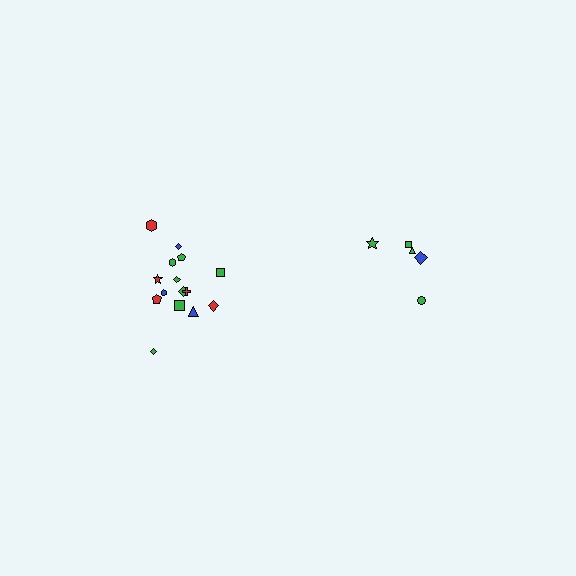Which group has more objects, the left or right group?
The left group.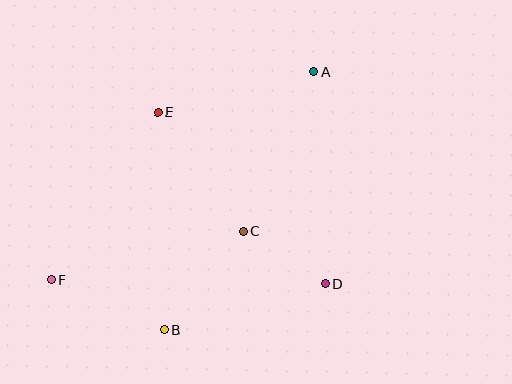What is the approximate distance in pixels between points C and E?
The distance between C and E is approximately 147 pixels.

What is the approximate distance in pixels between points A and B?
The distance between A and B is approximately 299 pixels.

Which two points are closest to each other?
Points C and D are closest to each other.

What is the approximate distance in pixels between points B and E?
The distance between B and E is approximately 218 pixels.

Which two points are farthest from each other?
Points A and F are farthest from each other.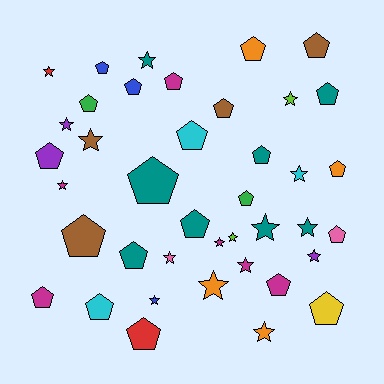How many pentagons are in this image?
There are 23 pentagons.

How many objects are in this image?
There are 40 objects.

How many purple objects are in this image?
There are 3 purple objects.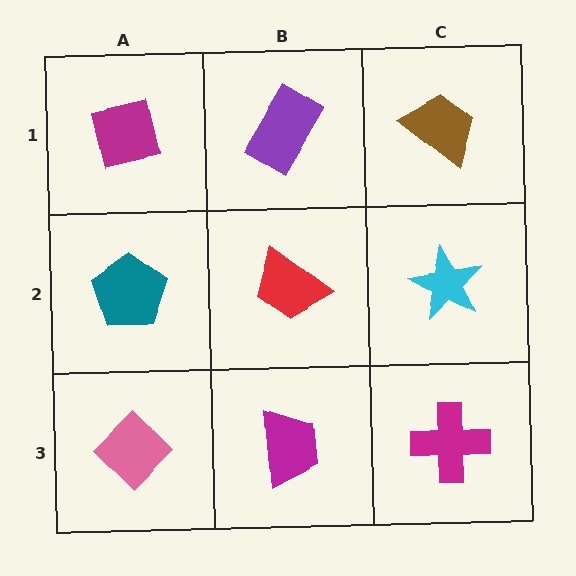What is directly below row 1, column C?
A cyan star.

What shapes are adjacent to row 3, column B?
A red trapezoid (row 2, column B), a pink diamond (row 3, column A), a magenta cross (row 3, column C).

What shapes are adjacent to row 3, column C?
A cyan star (row 2, column C), a magenta trapezoid (row 3, column B).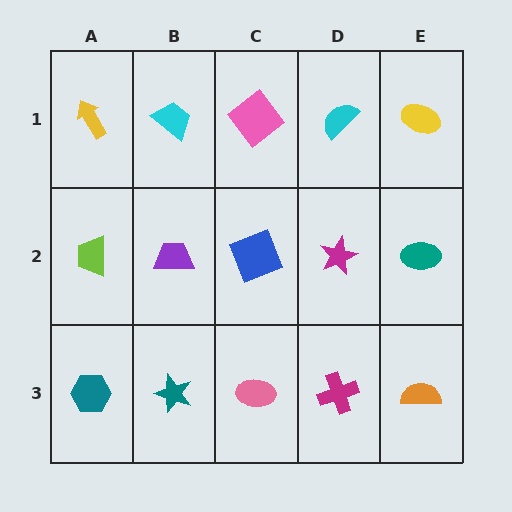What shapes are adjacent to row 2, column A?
A yellow arrow (row 1, column A), a teal hexagon (row 3, column A), a purple trapezoid (row 2, column B).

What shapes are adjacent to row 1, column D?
A magenta star (row 2, column D), a pink diamond (row 1, column C), a yellow ellipse (row 1, column E).